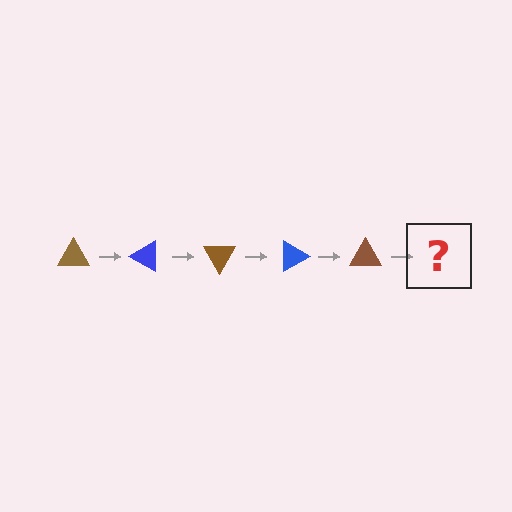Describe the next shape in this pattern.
It should be a blue triangle, rotated 150 degrees from the start.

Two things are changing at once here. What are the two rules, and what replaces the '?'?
The two rules are that it rotates 30 degrees each step and the color cycles through brown and blue. The '?' should be a blue triangle, rotated 150 degrees from the start.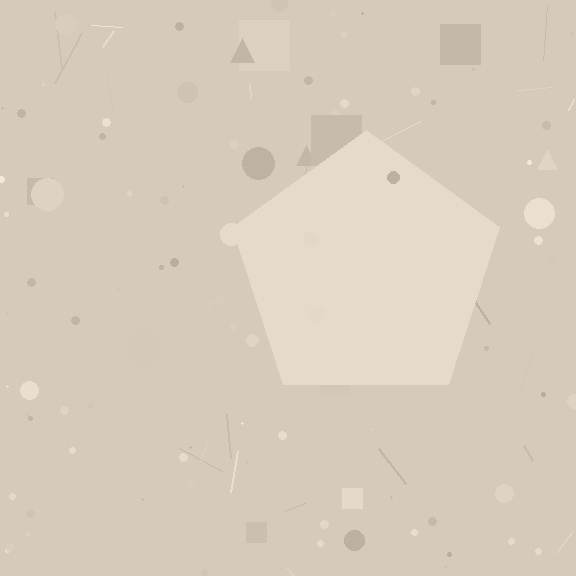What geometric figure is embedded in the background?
A pentagon is embedded in the background.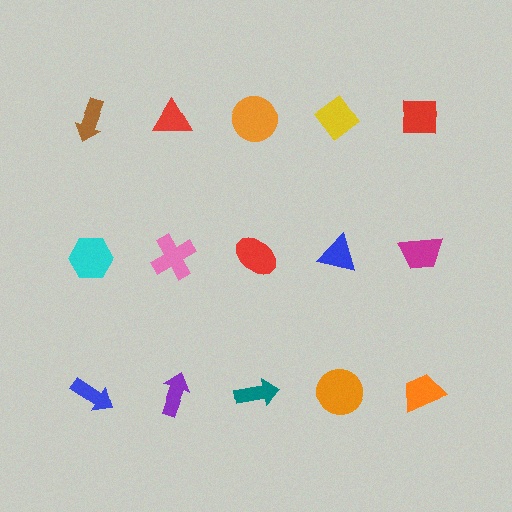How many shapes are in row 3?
5 shapes.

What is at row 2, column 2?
A pink cross.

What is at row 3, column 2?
A purple arrow.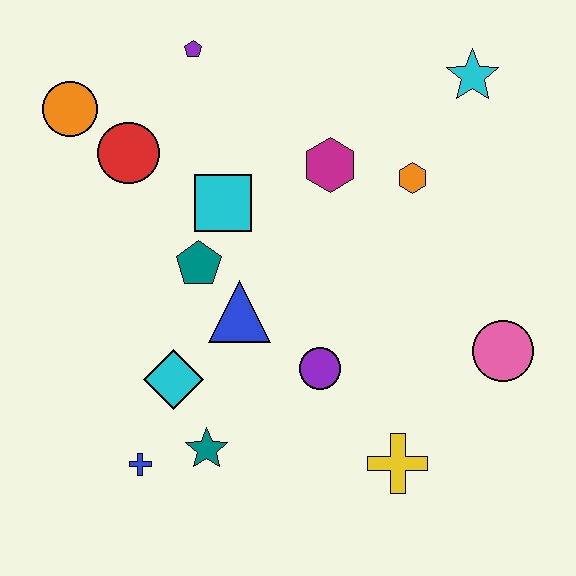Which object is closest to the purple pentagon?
The red circle is closest to the purple pentagon.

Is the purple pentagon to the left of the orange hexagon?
Yes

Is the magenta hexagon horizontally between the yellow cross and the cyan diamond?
Yes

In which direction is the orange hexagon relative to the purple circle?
The orange hexagon is above the purple circle.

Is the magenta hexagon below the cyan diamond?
No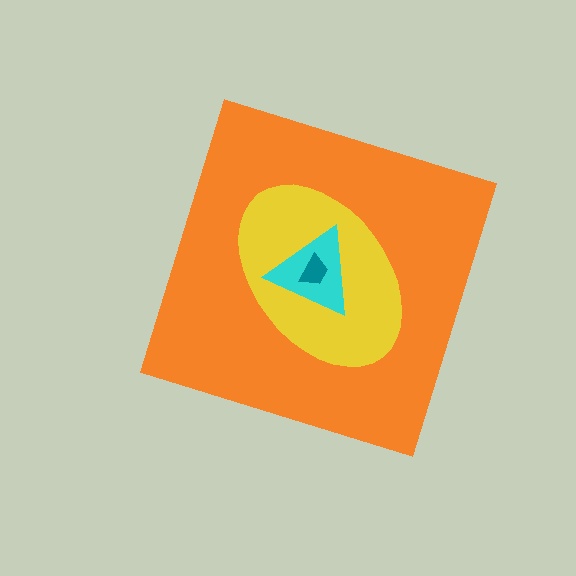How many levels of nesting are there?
4.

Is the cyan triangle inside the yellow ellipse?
Yes.